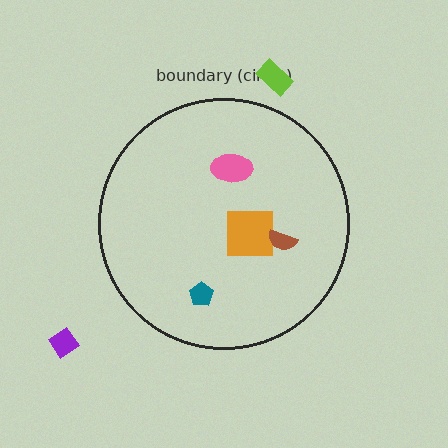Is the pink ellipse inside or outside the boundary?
Inside.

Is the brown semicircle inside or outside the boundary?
Inside.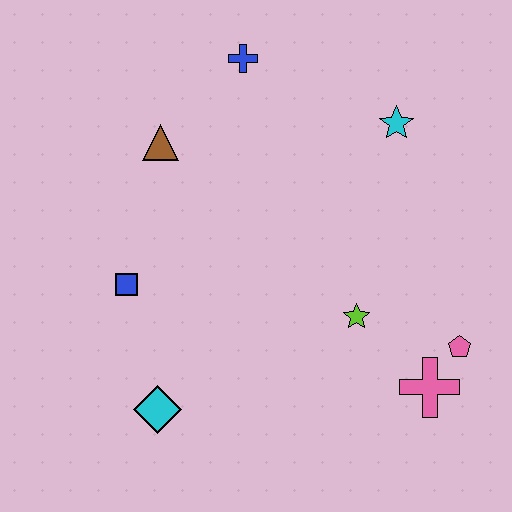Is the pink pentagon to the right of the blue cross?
Yes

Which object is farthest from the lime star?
The blue cross is farthest from the lime star.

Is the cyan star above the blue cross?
No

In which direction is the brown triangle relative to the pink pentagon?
The brown triangle is to the left of the pink pentagon.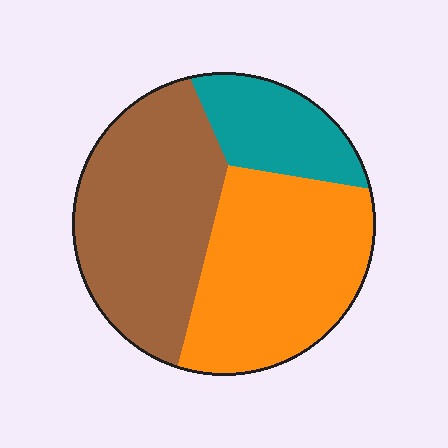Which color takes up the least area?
Teal, at roughly 15%.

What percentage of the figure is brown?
Brown covers 42% of the figure.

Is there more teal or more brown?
Brown.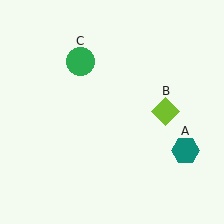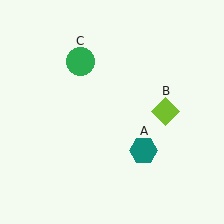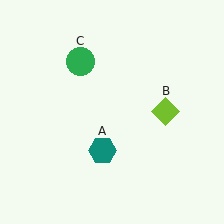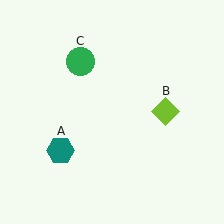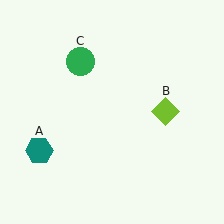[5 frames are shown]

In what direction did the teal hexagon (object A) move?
The teal hexagon (object A) moved left.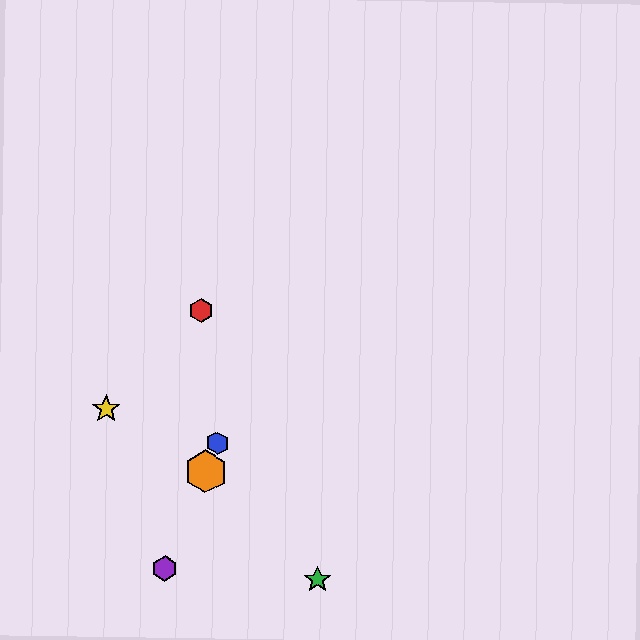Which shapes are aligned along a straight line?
The blue hexagon, the purple hexagon, the orange hexagon are aligned along a straight line.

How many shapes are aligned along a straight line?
3 shapes (the blue hexagon, the purple hexagon, the orange hexagon) are aligned along a straight line.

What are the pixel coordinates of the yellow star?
The yellow star is at (106, 409).